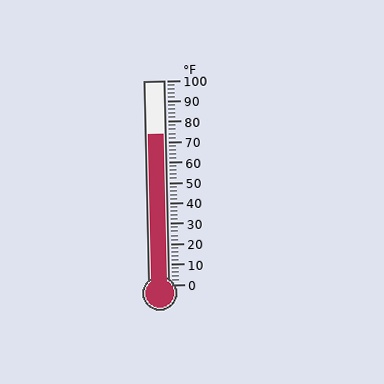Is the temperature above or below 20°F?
The temperature is above 20°F.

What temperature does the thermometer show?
The thermometer shows approximately 74°F.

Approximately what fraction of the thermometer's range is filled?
The thermometer is filled to approximately 75% of its range.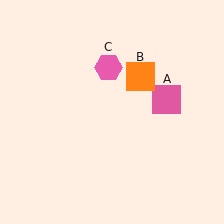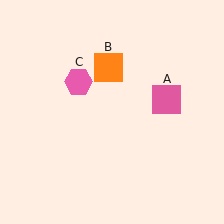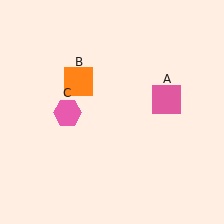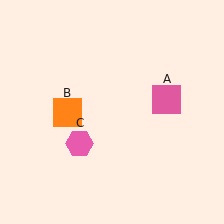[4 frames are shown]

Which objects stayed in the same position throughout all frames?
Pink square (object A) remained stationary.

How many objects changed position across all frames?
2 objects changed position: orange square (object B), pink hexagon (object C).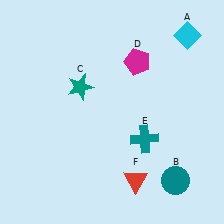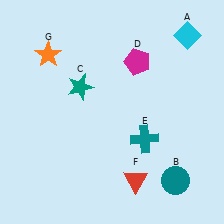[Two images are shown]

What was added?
An orange star (G) was added in Image 2.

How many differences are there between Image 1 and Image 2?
There is 1 difference between the two images.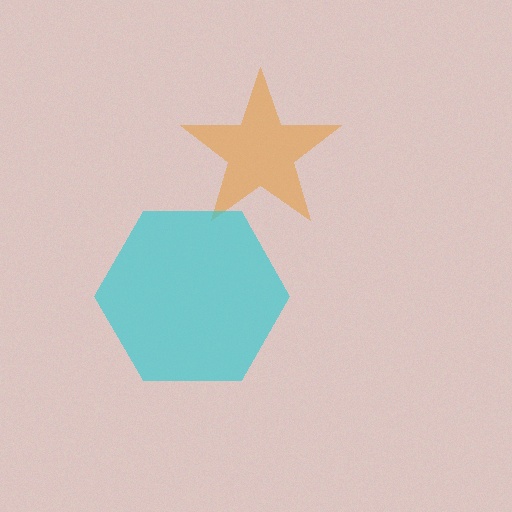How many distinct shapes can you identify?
There are 2 distinct shapes: an orange star, a cyan hexagon.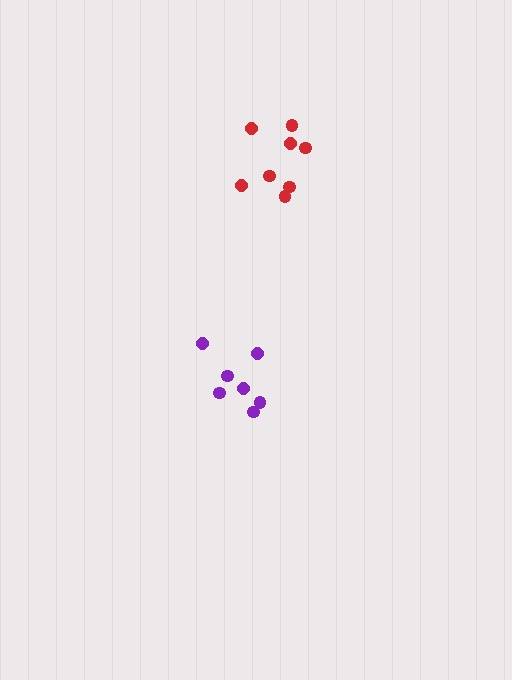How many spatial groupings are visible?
There are 2 spatial groupings.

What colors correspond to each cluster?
The clusters are colored: red, purple.